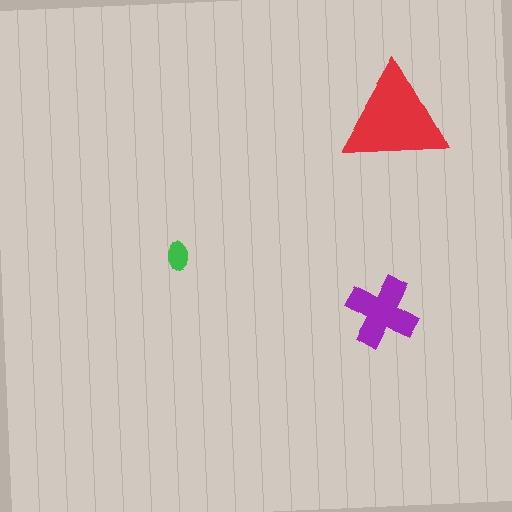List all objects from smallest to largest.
The green ellipse, the purple cross, the red triangle.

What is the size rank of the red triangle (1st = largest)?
1st.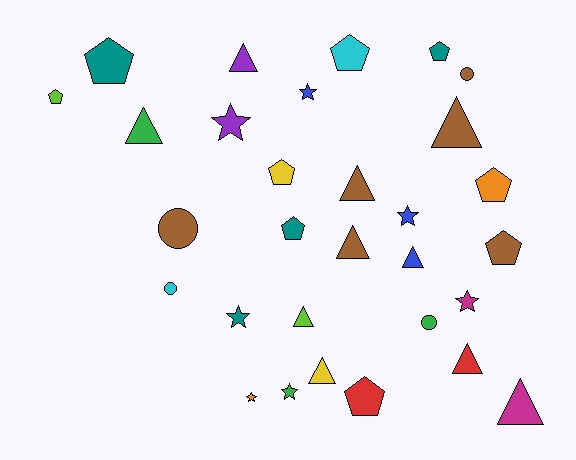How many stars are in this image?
There are 7 stars.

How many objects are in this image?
There are 30 objects.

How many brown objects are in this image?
There are 6 brown objects.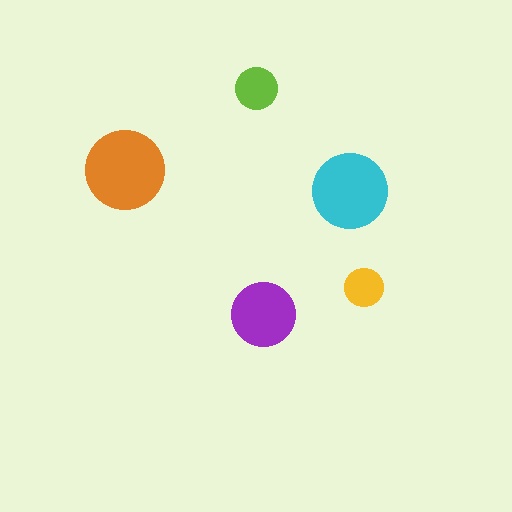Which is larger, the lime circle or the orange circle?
The orange one.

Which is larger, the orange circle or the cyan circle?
The orange one.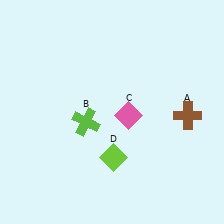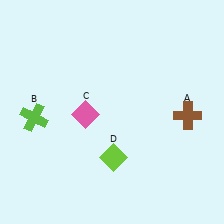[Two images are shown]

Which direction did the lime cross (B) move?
The lime cross (B) moved left.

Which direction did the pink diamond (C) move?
The pink diamond (C) moved left.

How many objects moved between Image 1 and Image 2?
2 objects moved between the two images.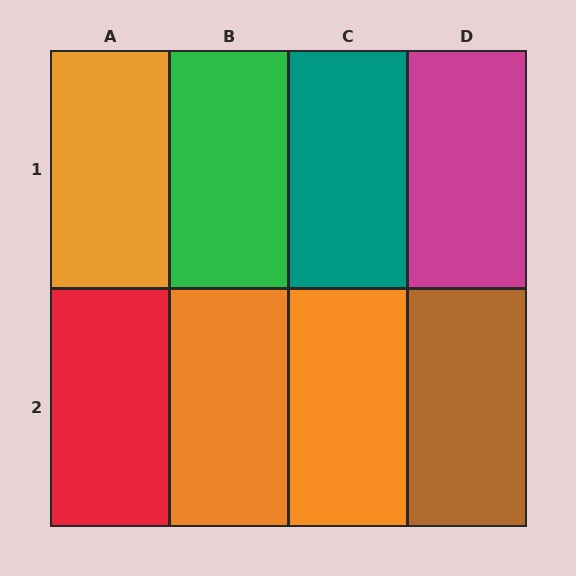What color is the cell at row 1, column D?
Magenta.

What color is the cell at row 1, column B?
Green.